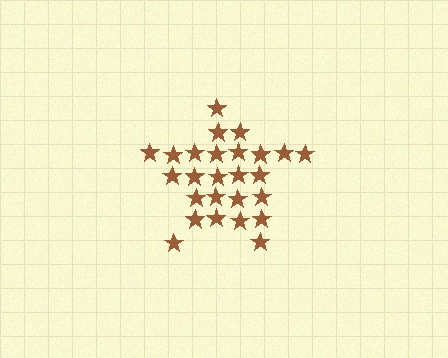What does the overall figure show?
The overall figure shows a star.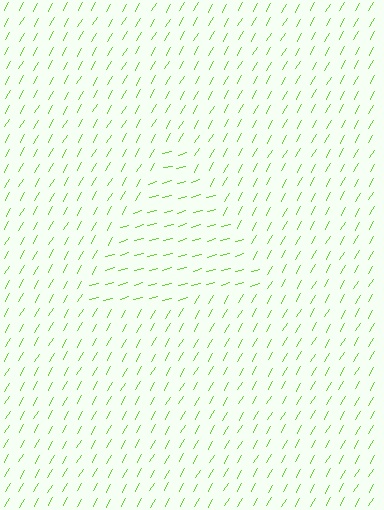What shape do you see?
I see a triangle.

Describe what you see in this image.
The image is filled with small lime line segments. A triangle region in the image has lines oriented differently from the surrounding lines, creating a visible texture boundary.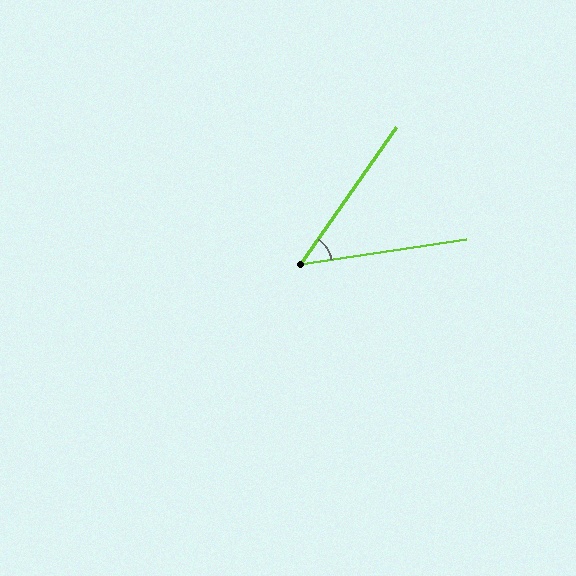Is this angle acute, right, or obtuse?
It is acute.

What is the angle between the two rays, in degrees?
Approximately 46 degrees.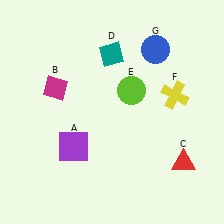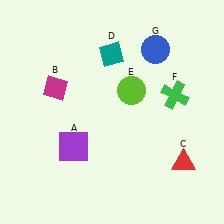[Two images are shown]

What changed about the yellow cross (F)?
In Image 1, F is yellow. In Image 2, it changed to green.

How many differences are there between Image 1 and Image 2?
There is 1 difference between the two images.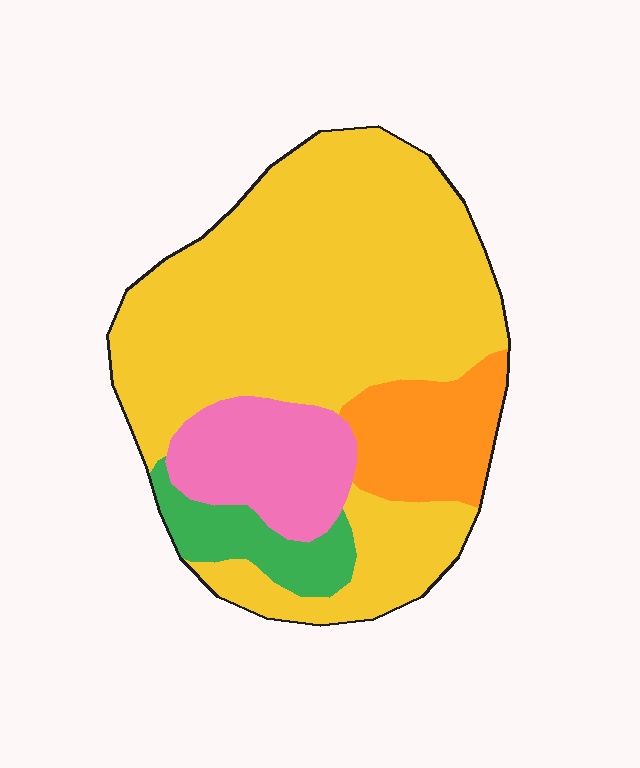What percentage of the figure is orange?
Orange takes up about one eighth (1/8) of the figure.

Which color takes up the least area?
Green, at roughly 10%.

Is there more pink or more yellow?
Yellow.